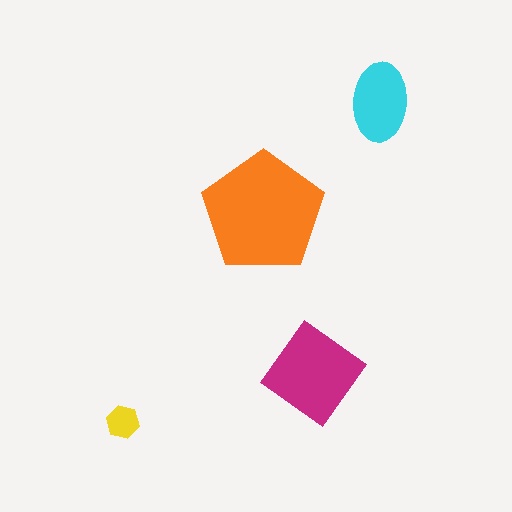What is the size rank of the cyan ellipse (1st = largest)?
3rd.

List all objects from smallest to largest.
The yellow hexagon, the cyan ellipse, the magenta diamond, the orange pentagon.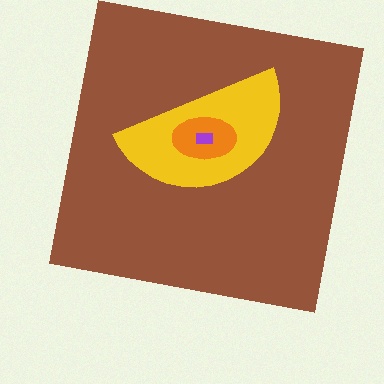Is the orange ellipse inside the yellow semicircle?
Yes.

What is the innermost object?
The purple rectangle.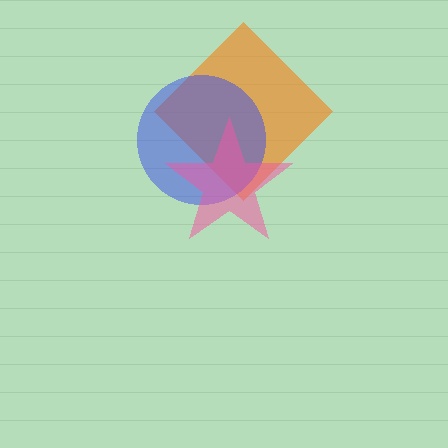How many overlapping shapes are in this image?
There are 3 overlapping shapes in the image.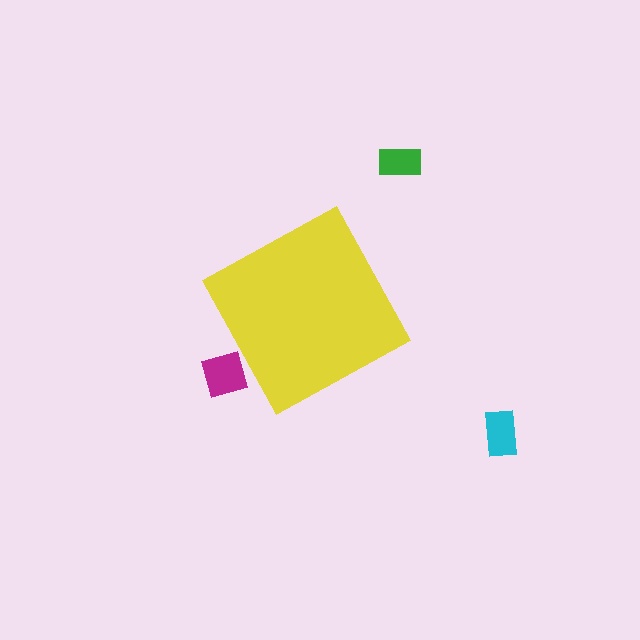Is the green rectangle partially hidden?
No, the green rectangle is fully visible.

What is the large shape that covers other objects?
A yellow diamond.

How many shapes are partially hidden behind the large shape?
1 shape is partially hidden.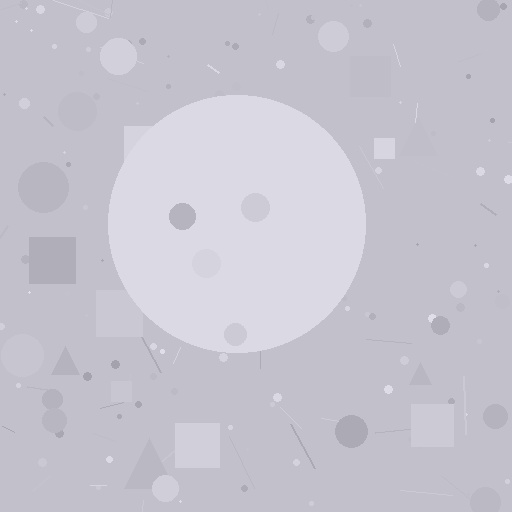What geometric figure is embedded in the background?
A circle is embedded in the background.